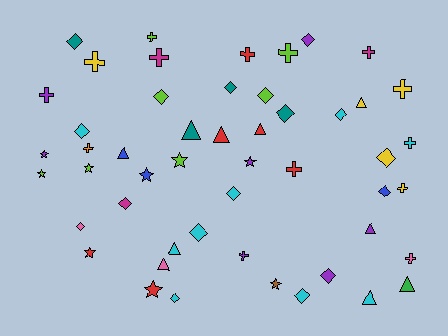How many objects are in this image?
There are 50 objects.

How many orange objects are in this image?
There is 1 orange object.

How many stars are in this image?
There are 9 stars.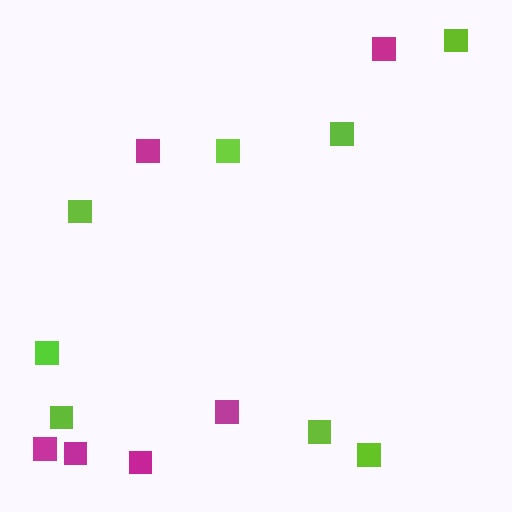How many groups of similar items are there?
There are 2 groups: one group of magenta squares (6) and one group of lime squares (8).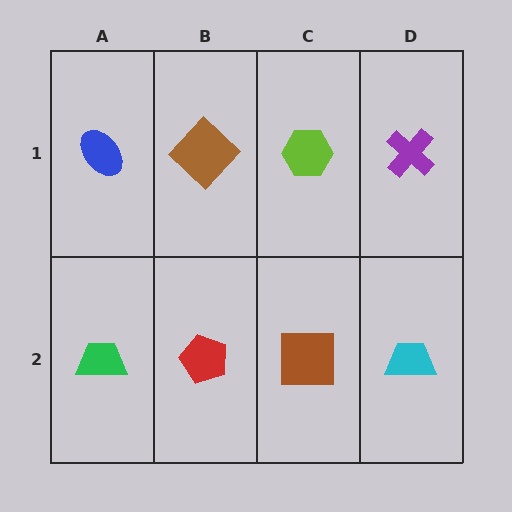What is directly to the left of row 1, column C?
A brown diamond.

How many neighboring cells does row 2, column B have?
3.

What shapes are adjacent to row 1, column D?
A cyan trapezoid (row 2, column D), a lime hexagon (row 1, column C).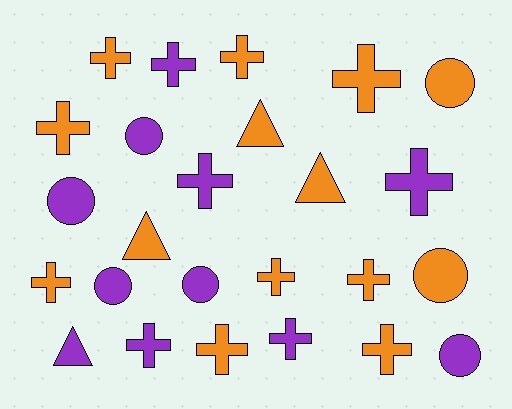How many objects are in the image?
There are 25 objects.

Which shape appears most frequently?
Cross, with 14 objects.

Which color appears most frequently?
Orange, with 14 objects.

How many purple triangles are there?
There is 1 purple triangle.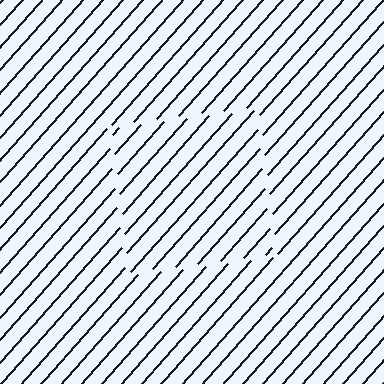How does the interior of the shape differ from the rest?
The interior of the shape contains the same grating, shifted by half a period — the contour is defined by the phase discontinuity where line-ends from the inner and outer gratings abut.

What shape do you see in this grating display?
An illusory square. The interior of the shape contains the same grating, shifted by half a period — the contour is defined by the phase discontinuity where line-ends from the inner and outer gratings abut.